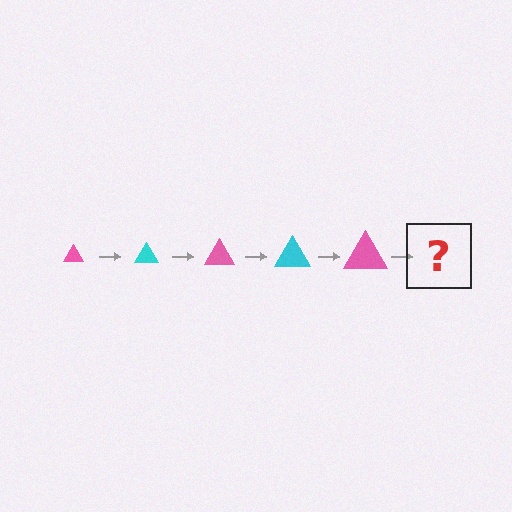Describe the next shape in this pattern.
It should be a cyan triangle, larger than the previous one.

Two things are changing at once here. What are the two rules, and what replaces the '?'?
The two rules are that the triangle grows larger each step and the color cycles through pink and cyan. The '?' should be a cyan triangle, larger than the previous one.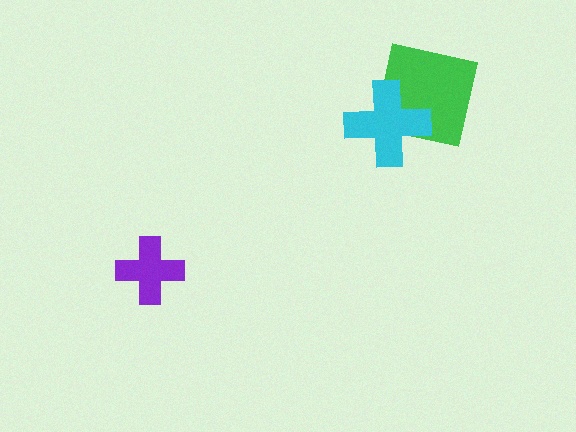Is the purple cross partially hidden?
No, no other shape covers it.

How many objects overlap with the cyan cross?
1 object overlaps with the cyan cross.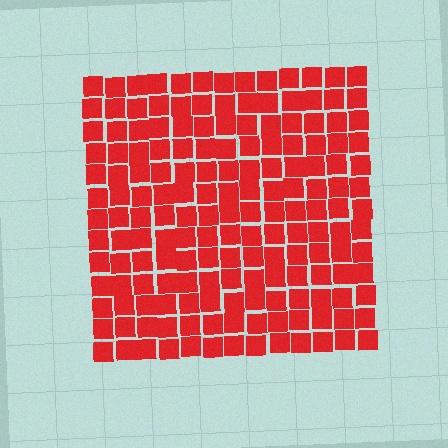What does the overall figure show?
The overall figure shows a square.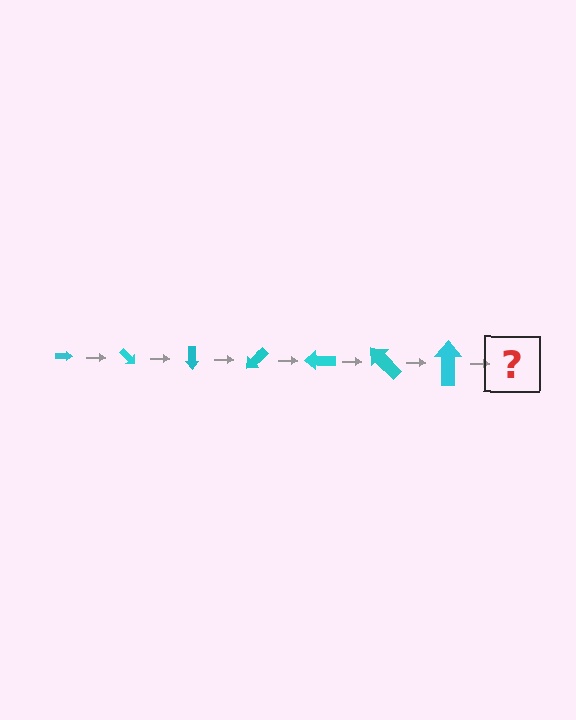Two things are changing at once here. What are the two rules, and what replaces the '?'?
The two rules are that the arrow grows larger each step and it rotates 45 degrees each step. The '?' should be an arrow, larger than the previous one and rotated 315 degrees from the start.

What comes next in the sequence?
The next element should be an arrow, larger than the previous one and rotated 315 degrees from the start.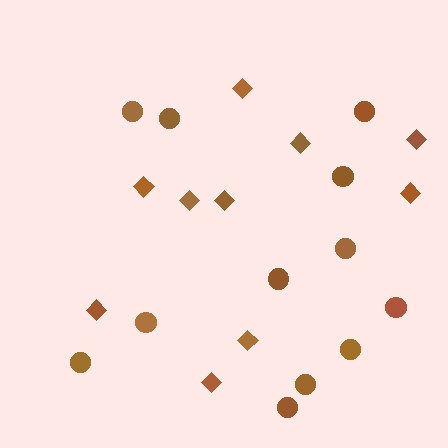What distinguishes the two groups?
There are 2 groups: one group of circles (12) and one group of diamonds (10).